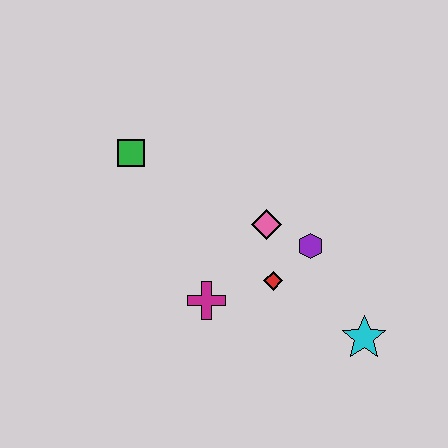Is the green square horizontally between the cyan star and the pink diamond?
No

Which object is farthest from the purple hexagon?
The green square is farthest from the purple hexagon.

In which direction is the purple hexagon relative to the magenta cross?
The purple hexagon is to the right of the magenta cross.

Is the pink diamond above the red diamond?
Yes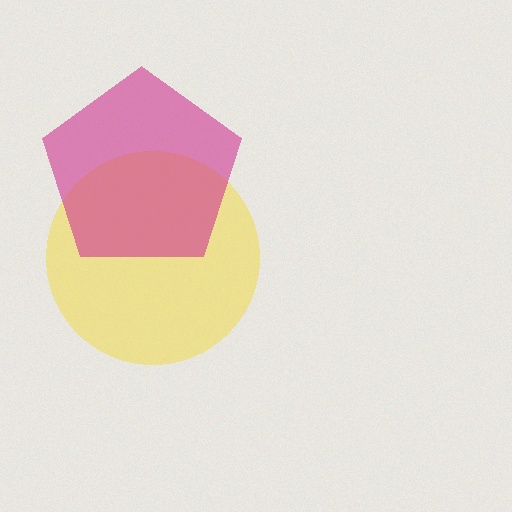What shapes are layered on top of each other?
The layered shapes are: a yellow circle, a magenta pentagon.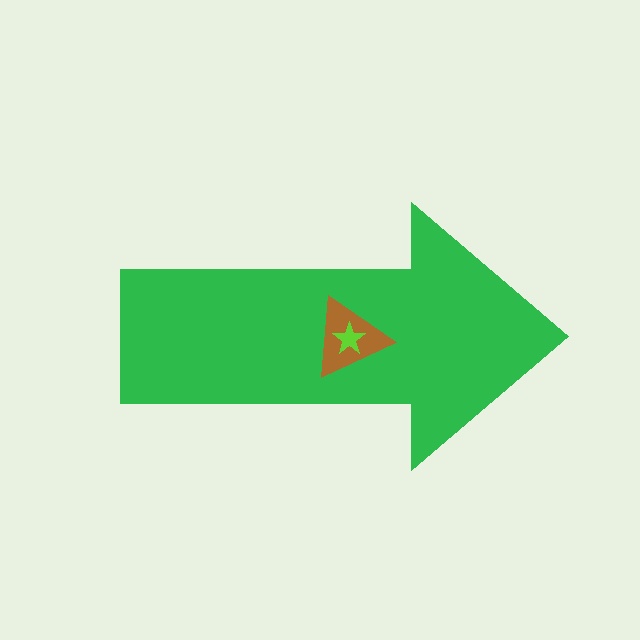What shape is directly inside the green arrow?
The brown triangle.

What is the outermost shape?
The green arrow.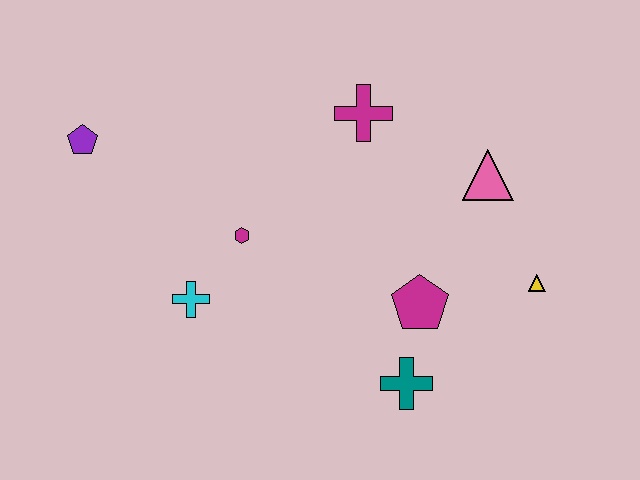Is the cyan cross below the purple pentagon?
Yes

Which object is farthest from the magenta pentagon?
The purple pentagon is farthest from the magenta pentagon.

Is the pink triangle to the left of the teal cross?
No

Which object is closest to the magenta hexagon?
The cyan cross is closest to the magenta hexagon.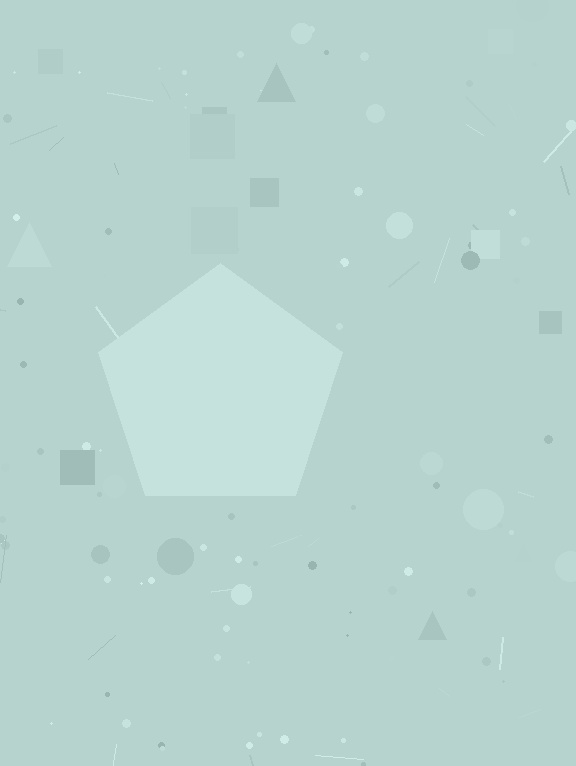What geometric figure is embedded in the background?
A pentagon is embedded in the background.